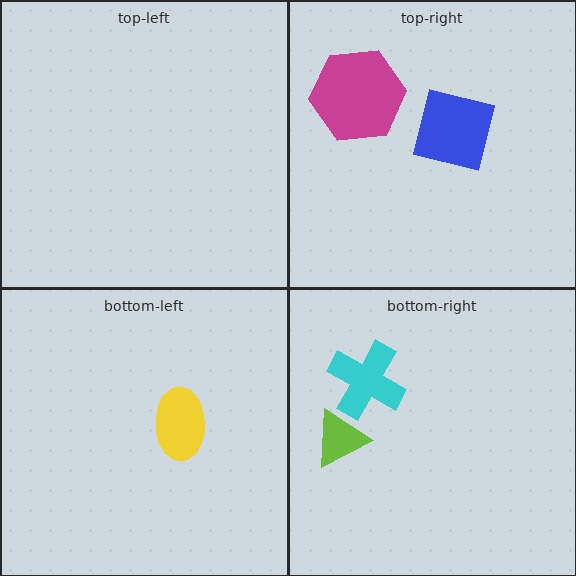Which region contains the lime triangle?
The bottom-right region.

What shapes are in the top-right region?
The magenta hexagon, the blue square.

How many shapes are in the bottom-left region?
1.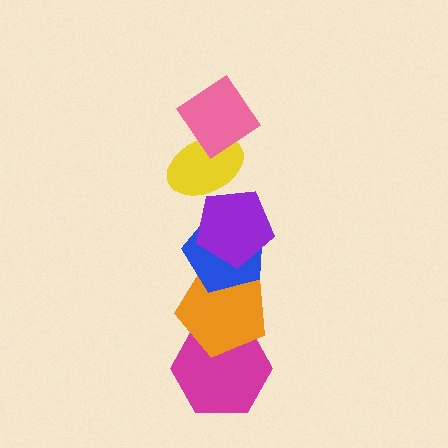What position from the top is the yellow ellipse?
The yellow ellipse is 2nd from the top.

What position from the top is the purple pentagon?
The purple pentagon is 3rd from the top.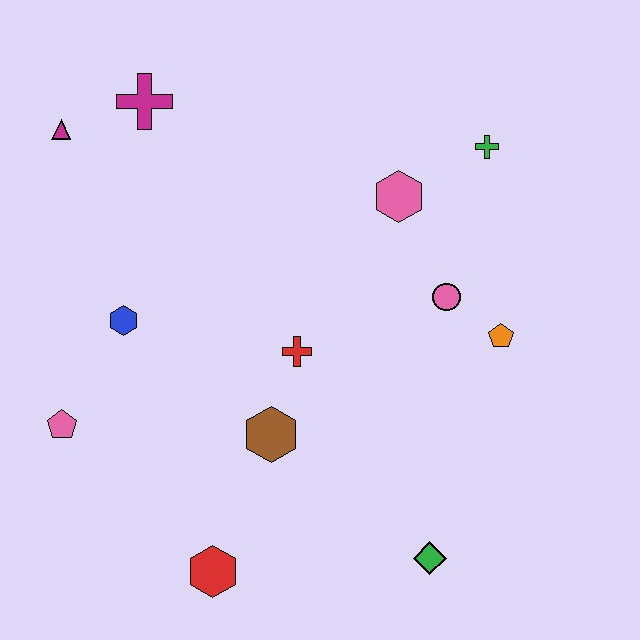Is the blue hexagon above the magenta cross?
No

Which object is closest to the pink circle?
The orange pentagon is closest to the pink circle.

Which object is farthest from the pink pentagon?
The green cross is farthest from the pink pentagon.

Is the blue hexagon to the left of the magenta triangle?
No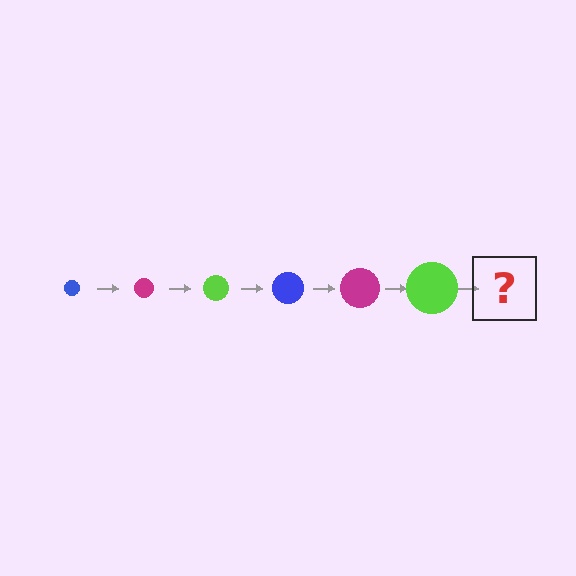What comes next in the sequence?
The next element should be a blue circle, larger than the previous one.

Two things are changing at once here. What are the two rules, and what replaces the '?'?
The two rules are that the circle grows larger each step and the color cycles through blue, magenta, and lime. The '?' should be a blue circle, larger than the previous one.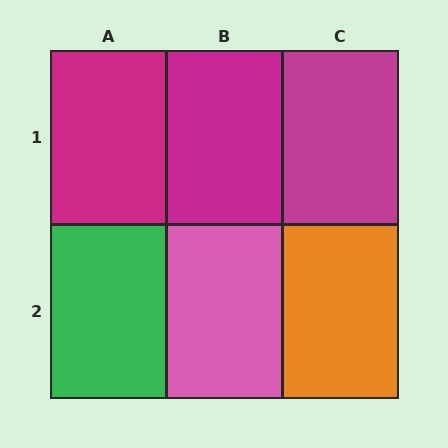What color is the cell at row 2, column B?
Pink.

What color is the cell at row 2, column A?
Green.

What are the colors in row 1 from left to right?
Magenta, magenta, magenta.